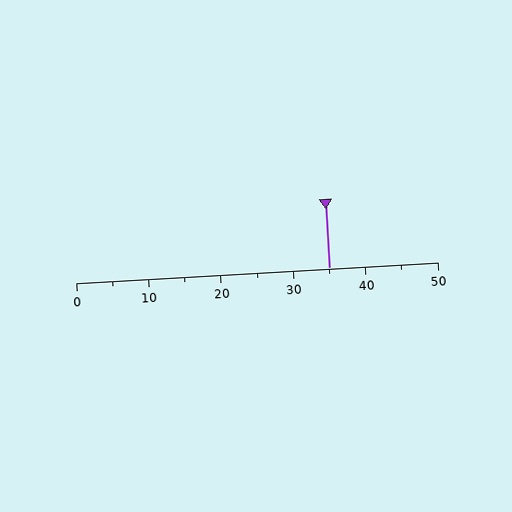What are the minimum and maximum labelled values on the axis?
The axis runs from 0 to 50.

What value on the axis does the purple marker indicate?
The marker indicates approximately 35.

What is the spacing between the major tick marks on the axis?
The major ticks are spaced 10 apart.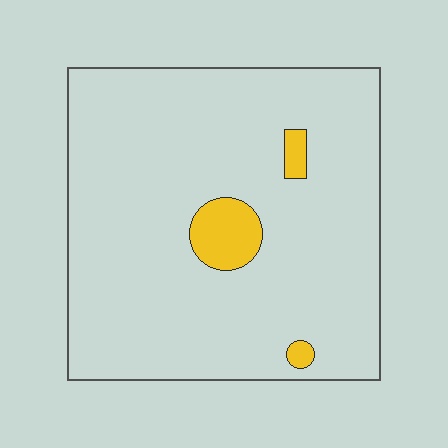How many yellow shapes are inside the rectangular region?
3.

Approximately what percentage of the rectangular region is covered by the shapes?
Approximately 5%.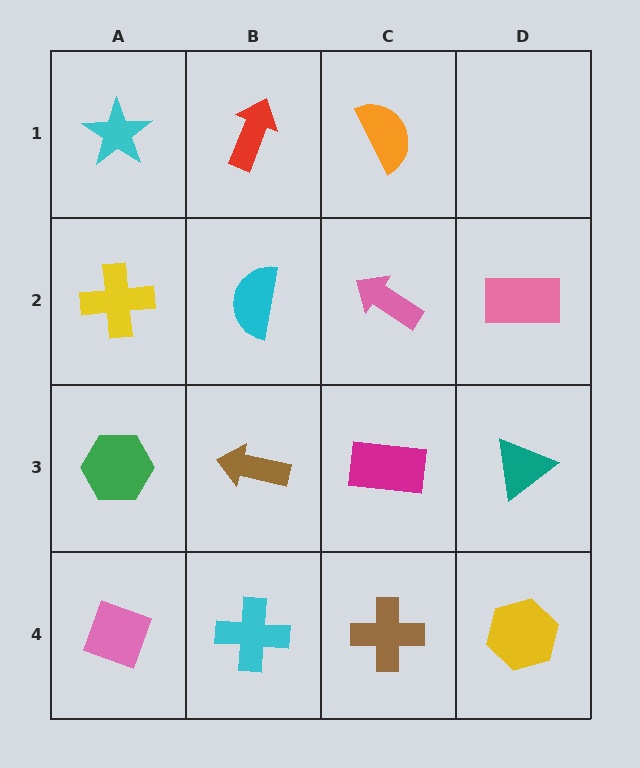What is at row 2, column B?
A cyan semicircle.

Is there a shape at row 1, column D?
No, that cell is empty.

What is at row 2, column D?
A pink rectangle.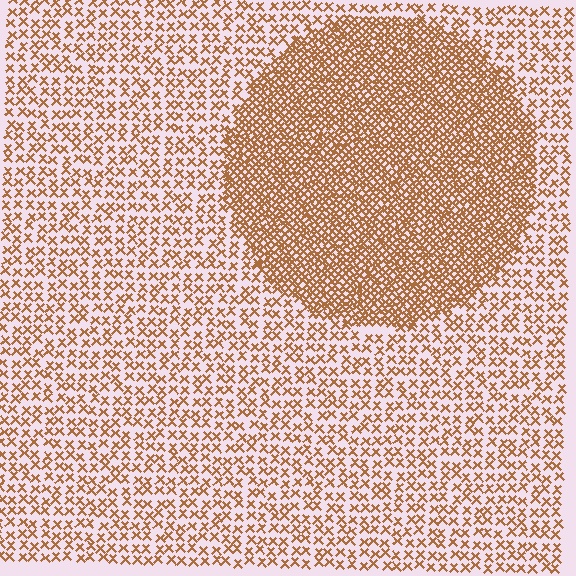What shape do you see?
I see a circle.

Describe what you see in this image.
The image contains small brown elements arranged at two different densities. A circle-shaped region is visible where the elements are more densely packed than the surrounding area.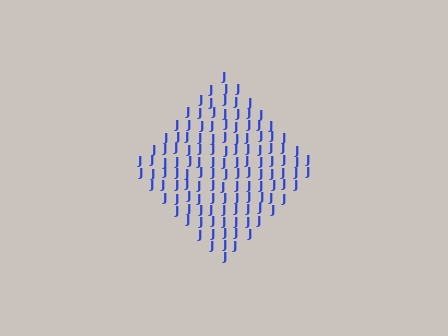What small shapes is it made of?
It is made of small letter J's.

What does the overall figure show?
The overall figure shows a diamond.